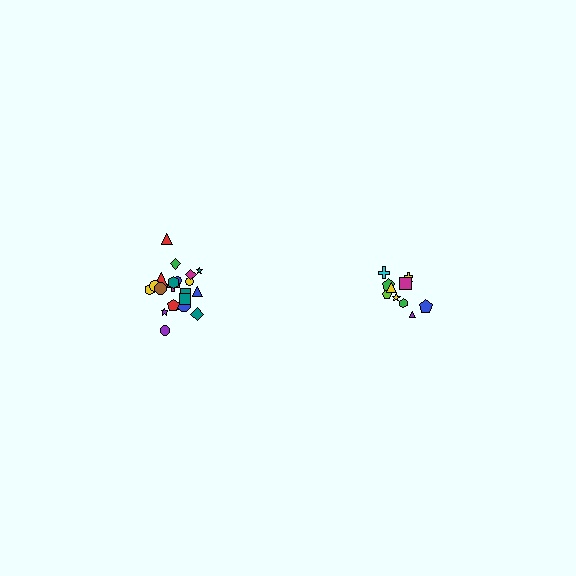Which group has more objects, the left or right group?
The left group.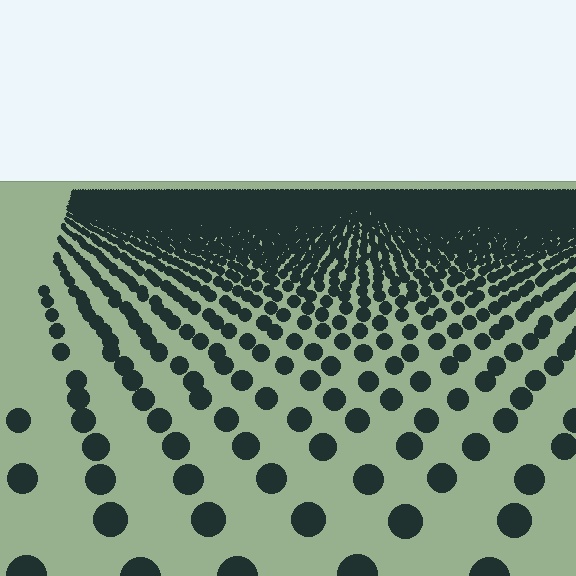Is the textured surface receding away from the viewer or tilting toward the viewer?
The surface is receding away from the viewer. Texture elements get smaller and denser toward the top.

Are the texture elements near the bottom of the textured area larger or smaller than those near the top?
Larger. Near the bottom, elements are closer to the viewer and appear at a bigger on-screen size.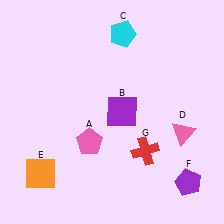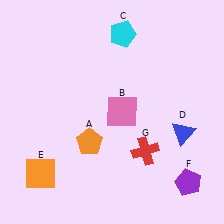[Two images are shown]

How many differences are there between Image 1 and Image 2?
There are 3 differences between the two images.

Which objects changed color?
A changed from pink to orange. B changed from purple to pink. D changed from pink to blue.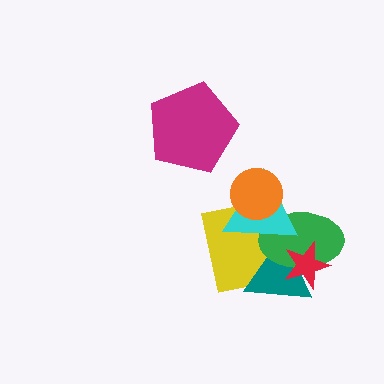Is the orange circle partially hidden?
No, no other shape covers it.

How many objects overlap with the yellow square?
4 objects overlap with the yellow square.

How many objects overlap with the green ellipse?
4 objects overlap with the green ellipse.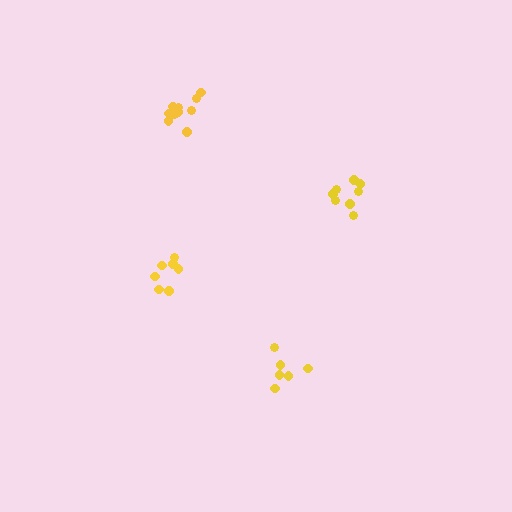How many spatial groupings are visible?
There are 4 spatial groupings.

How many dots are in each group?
Group 1: 6 dots, Group 2: 8 dots, Group 3: 11 dots, Group 4: 7 dots (32 total).